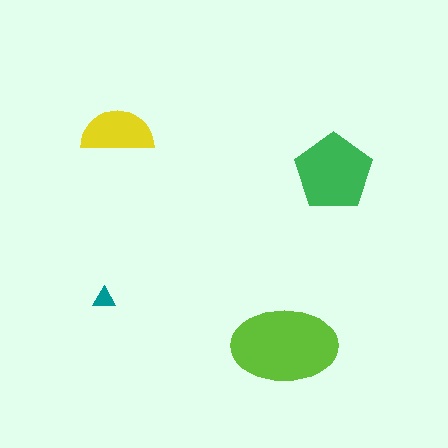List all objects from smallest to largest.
The teal triangle, the yellow semicircle, the green pentagon, the lime ellipse.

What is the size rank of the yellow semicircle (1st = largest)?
3rd.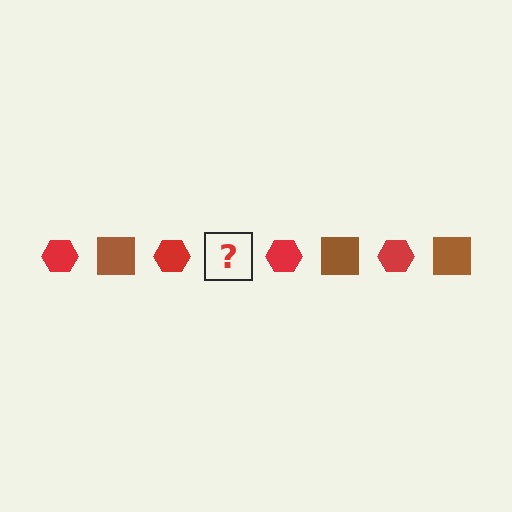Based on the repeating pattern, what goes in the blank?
The blank should be a brown square.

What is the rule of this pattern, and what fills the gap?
The rule is that the pattern alternates between red hexagon and brown square. The gap should be filled with a brown square.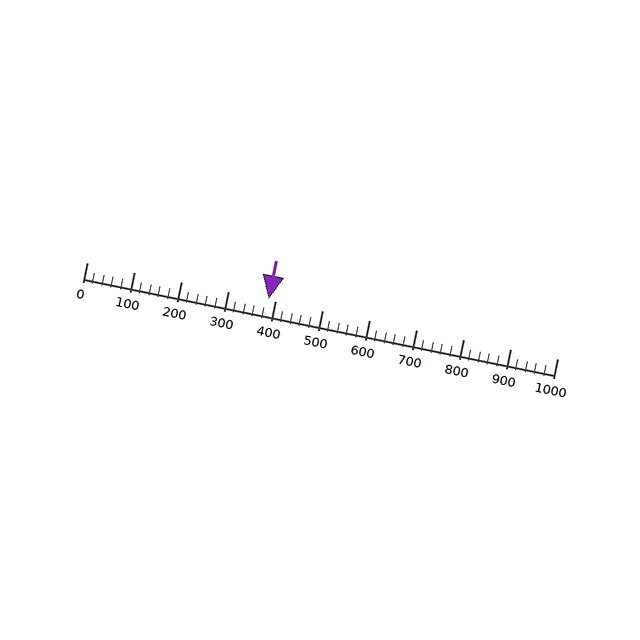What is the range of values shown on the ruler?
The ruler shows values from 0 to 1000.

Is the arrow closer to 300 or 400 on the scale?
The arrow is closer to 400.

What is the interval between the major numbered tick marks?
The major tick marks are spaced 100 units apart.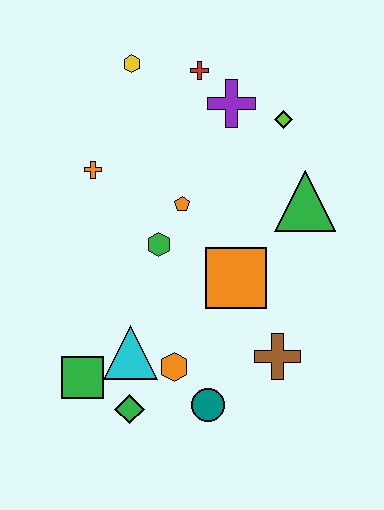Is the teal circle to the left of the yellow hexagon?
No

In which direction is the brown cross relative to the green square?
The brown cross is to the right of the green square.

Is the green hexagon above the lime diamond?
No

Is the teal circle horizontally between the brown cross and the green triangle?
No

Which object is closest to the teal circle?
The orange hexagon is closest to the teal circle.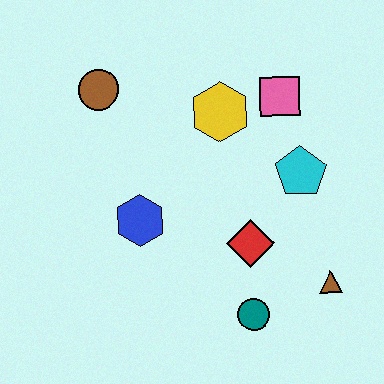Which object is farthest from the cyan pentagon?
The brown circle is farthest from the cyan pentagon.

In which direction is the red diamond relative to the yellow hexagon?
The red diamond is below the yellow hexagon.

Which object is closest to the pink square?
The yellow hexagon is closest to the pink square.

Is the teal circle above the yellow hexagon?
No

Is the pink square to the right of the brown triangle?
No